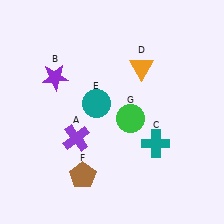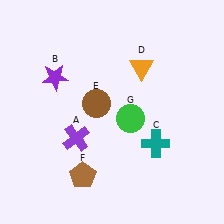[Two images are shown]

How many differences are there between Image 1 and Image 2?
There is 1 difference between the two images.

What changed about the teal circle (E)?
In Image 1, E is teal. In Image 2, it changed to brown.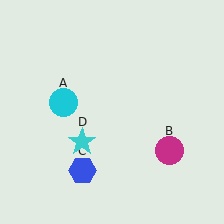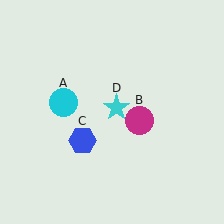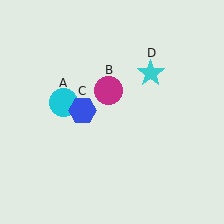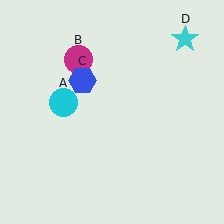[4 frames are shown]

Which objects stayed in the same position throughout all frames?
Cyan circle (object A) remained stationary.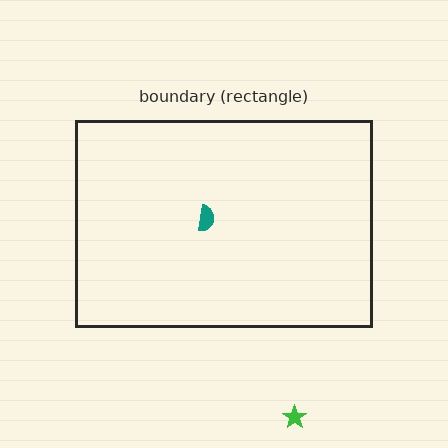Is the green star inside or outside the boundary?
Outside.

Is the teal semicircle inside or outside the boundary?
Inside.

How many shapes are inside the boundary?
1 inside, 1 outside.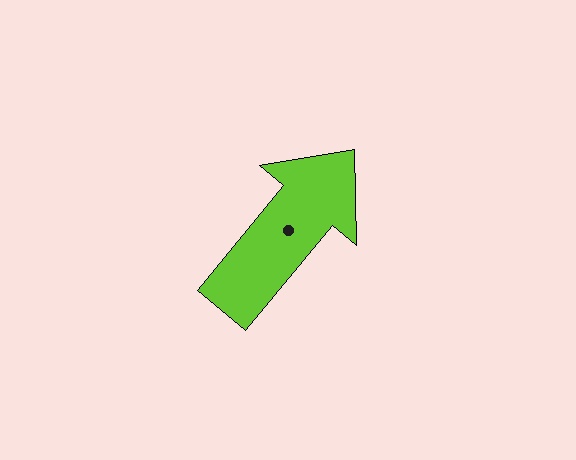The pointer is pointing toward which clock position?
Roughly 1 o'clock.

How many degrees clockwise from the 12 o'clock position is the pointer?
Approximately 39 degrees.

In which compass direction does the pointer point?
Northeast.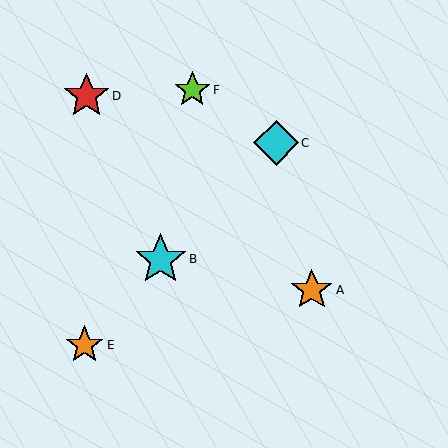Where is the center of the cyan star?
The center of the cyan star is at (161, 259).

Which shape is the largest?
The cyan star (labeled B) is the largest.